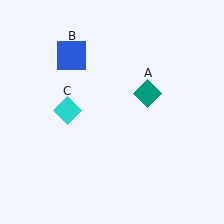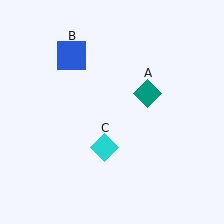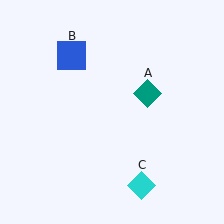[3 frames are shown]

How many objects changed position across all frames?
1 object changed position: cyan diamond (object C).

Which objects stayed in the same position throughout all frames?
Teal diamond (object A) and blue square (object B) remained stationary.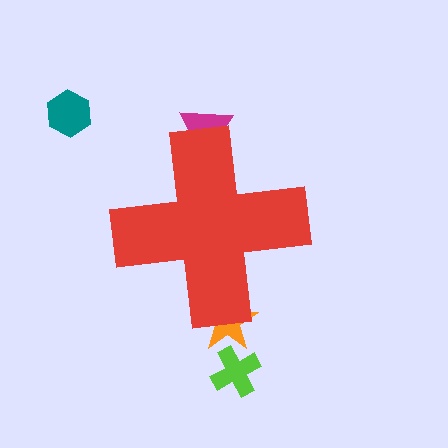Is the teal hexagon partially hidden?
No, the teal hexagon is fully visible.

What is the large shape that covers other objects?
A red cross.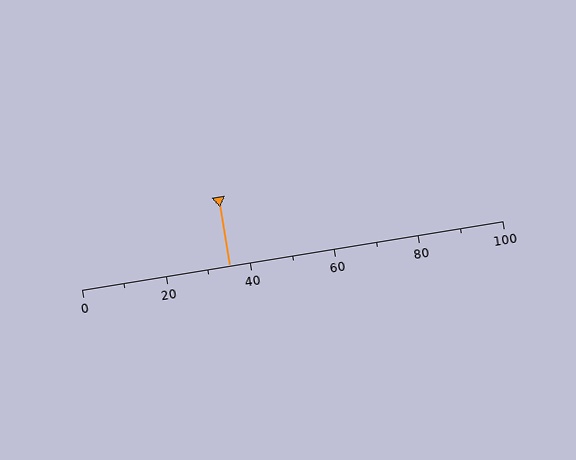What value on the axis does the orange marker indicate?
The marker indicates approximately 35.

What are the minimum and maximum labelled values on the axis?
The axis runs from 0 to 100.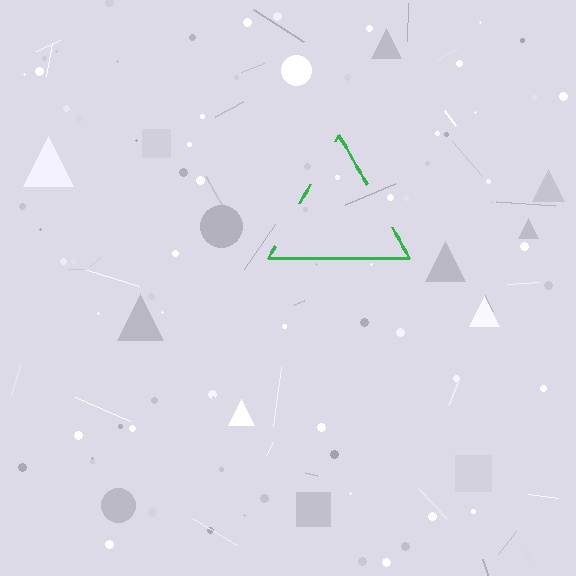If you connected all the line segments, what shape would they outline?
They would outline a triangle.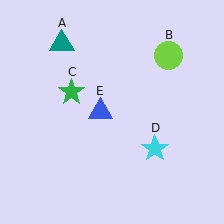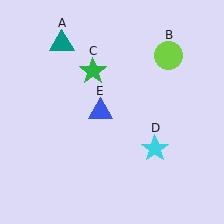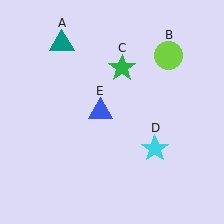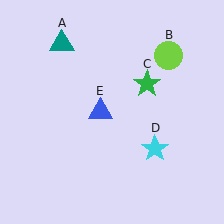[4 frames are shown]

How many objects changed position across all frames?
1 object changed position: green star (object C).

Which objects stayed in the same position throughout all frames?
Teal triangle (object A) and lime circle (object B) and cyan star (object D) and blue triangle (object E) remained stationary.